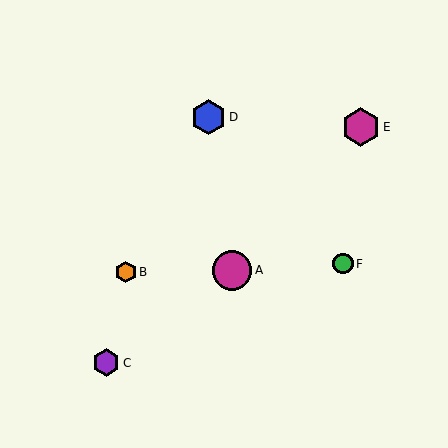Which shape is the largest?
The magenta circle (labeled A) is the largest.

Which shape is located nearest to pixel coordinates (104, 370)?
The purple hexagon (labeled C) at (106, 363) is nearest to that location.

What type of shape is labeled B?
Shape B is an orange hexagon.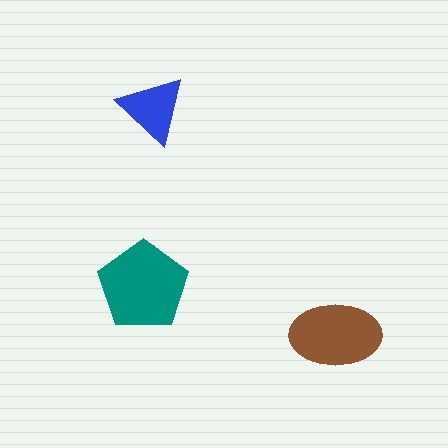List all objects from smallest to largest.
The blue triangle, the brown ellipse, the teal pentagon.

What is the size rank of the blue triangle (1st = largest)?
3rd.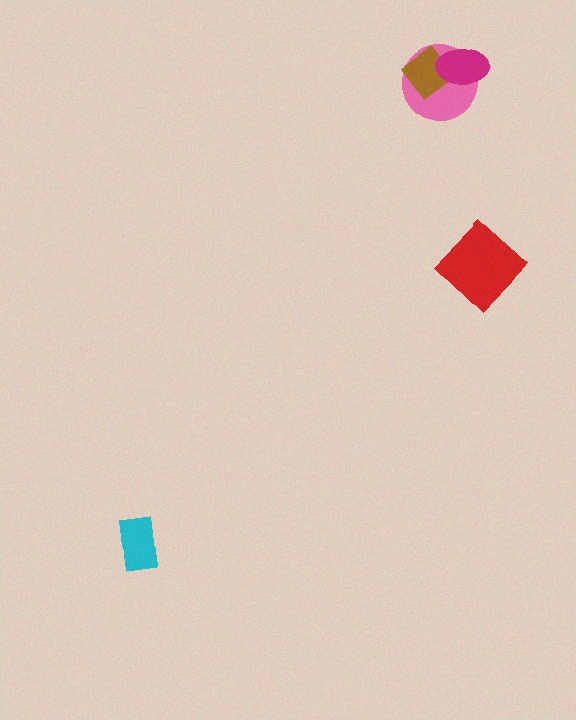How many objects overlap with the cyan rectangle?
0 objects overlap with the cyan rectangle.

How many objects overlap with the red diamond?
0 objects overlap with the red diamond.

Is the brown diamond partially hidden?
Yes, it is partially covered by another shape.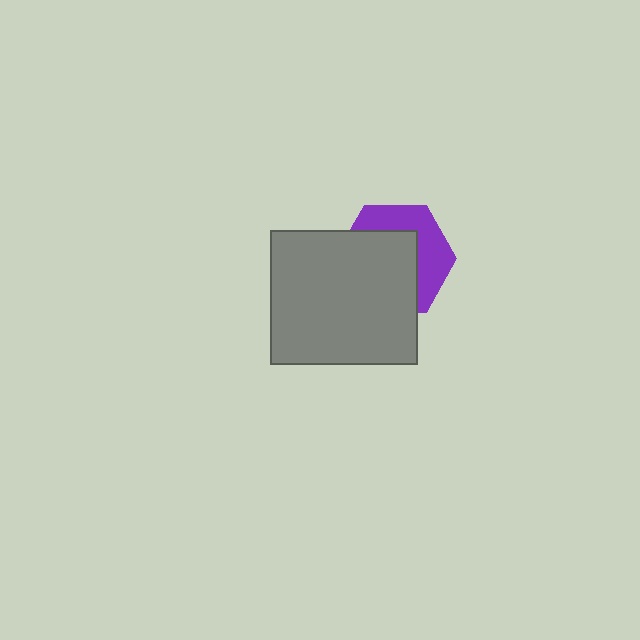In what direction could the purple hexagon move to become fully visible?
The purple hexagon could move toward the upper-right. That would shift it out from behind the gray rectangle entirely.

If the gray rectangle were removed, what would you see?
You would see the complete purple hexagon.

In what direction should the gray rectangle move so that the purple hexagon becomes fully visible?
The gray rectangle should move toward the lower-left. That is the shortest direction to clear the overlap and leave the purple hexagon fully visible.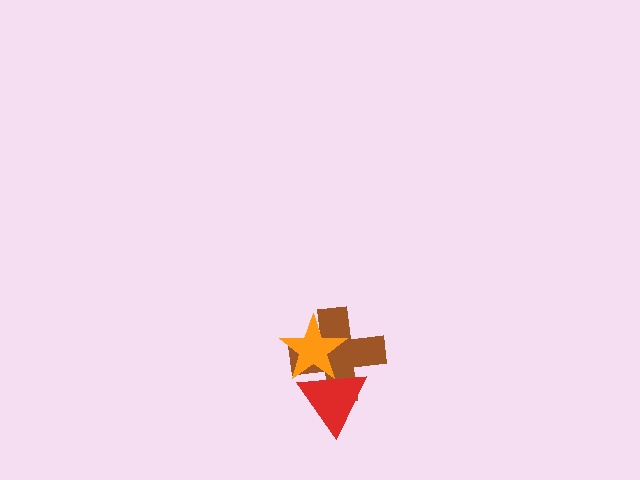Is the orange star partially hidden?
No, no other shape covers it.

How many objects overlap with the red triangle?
2 objects overlap with the red triangle.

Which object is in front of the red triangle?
The orange star is in front of the red triangle.